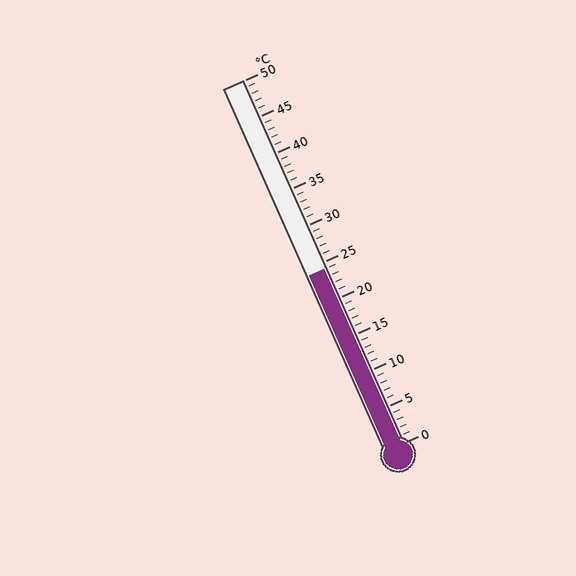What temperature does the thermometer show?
The thermometer shows approximately 24°C.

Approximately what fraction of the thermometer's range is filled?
The thermometer is filled to approximately 50% of its range.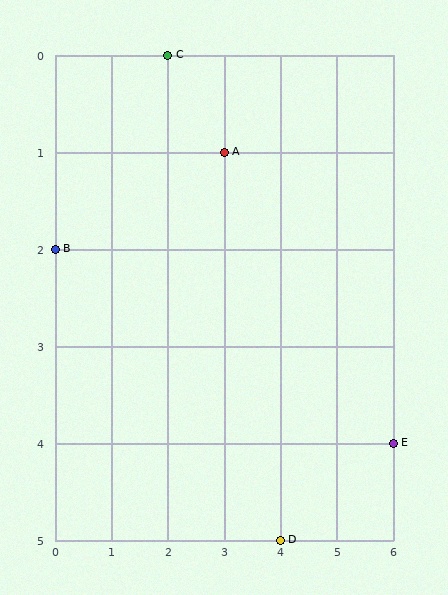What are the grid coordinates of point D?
Point D is at grid coordinates (4, 5).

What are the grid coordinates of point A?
Point A is at grid coordinates (3, 1).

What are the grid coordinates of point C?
Point C is at grid coordinates (2, 0).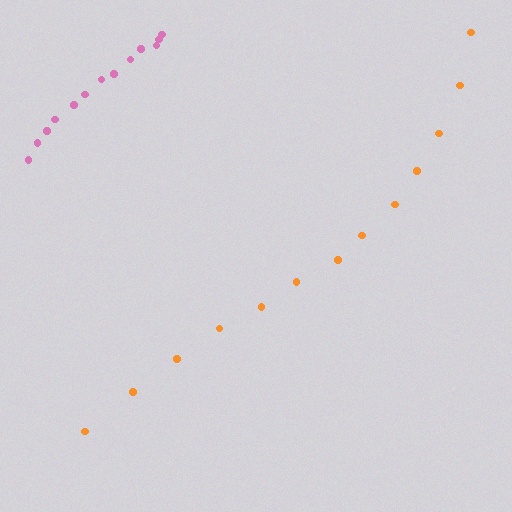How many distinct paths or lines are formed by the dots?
There are 2 distinct paths.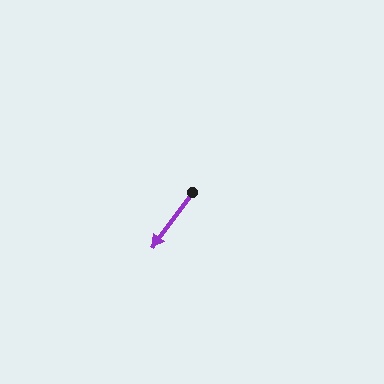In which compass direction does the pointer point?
Southwest.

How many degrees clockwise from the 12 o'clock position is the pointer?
Approximately 216 degrees.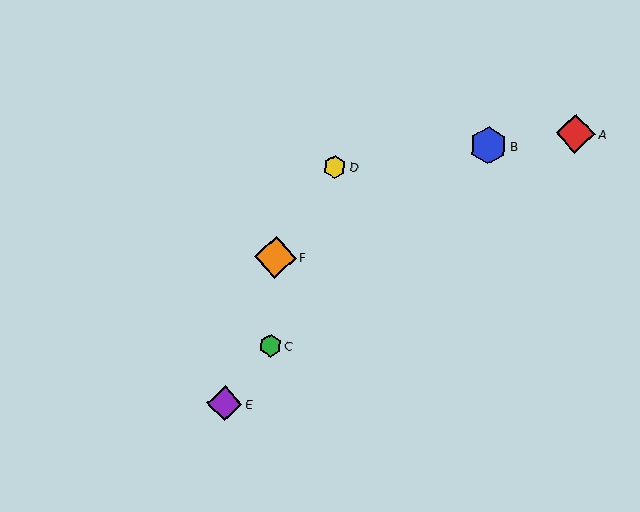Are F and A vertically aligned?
No, F is at x≈275 and A is at x≈576.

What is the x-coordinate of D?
Object D is at x≈335.